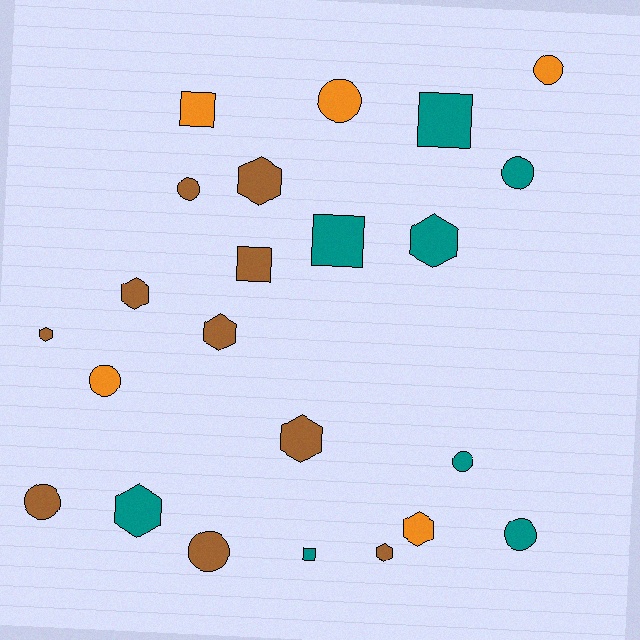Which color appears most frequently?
Brown, with 10 objects.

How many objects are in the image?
There are 23 objects.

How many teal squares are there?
There are 3 teal squares.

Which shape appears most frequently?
Hexagon, with 9 objects.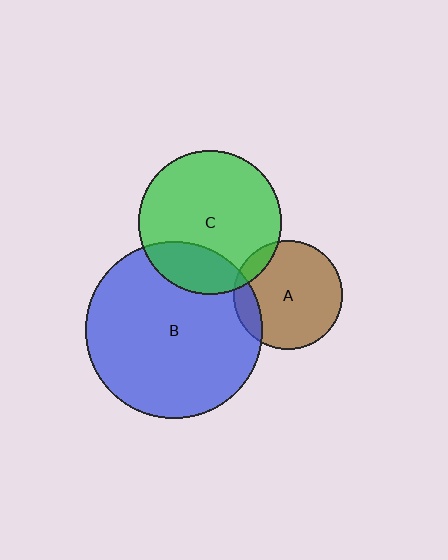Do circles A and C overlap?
Yes.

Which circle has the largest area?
Circle B (blue).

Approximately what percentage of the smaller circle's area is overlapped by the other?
Approximately 10%.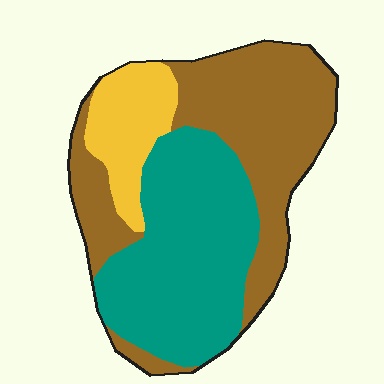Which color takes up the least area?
Yellow, at roughly 15%.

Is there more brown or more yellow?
Brown.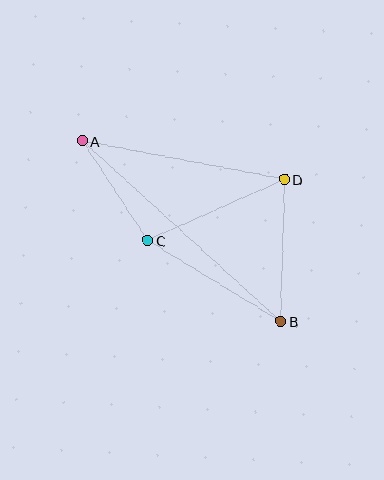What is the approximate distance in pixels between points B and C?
The distance between B and C is approximately 155 pixels.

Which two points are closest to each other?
Points A and C are closest to each other.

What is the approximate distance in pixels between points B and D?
The distance between B and D is approximately 142 pixels.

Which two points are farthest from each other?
Points A and B are farthest from each other.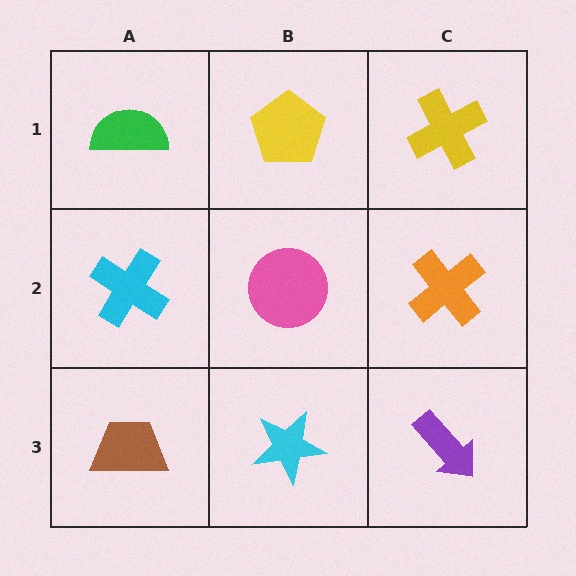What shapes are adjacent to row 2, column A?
A green semicircle (row 1, column A), a brown trapezoid (row 3, column A), a pink circle (row 2, column B).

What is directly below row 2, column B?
A cyan star.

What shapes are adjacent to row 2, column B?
A yellow pentagon (row 1, column B), a cyan star (row 3, column B), a cyan cross (row 2, column A), an orange cross (row 2, column C).